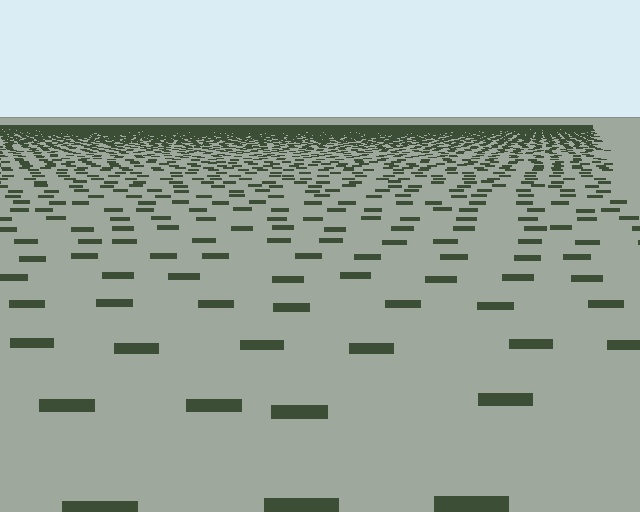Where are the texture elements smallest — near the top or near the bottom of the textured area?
Near the top.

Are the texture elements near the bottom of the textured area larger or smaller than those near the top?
Larger. Near the bottom, elements are closer to the viewer and appear at a bigger on-screen size.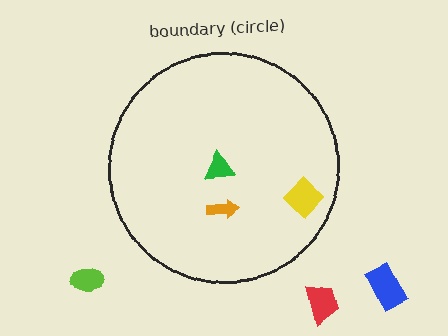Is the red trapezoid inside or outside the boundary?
Outside.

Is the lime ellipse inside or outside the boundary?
Outside.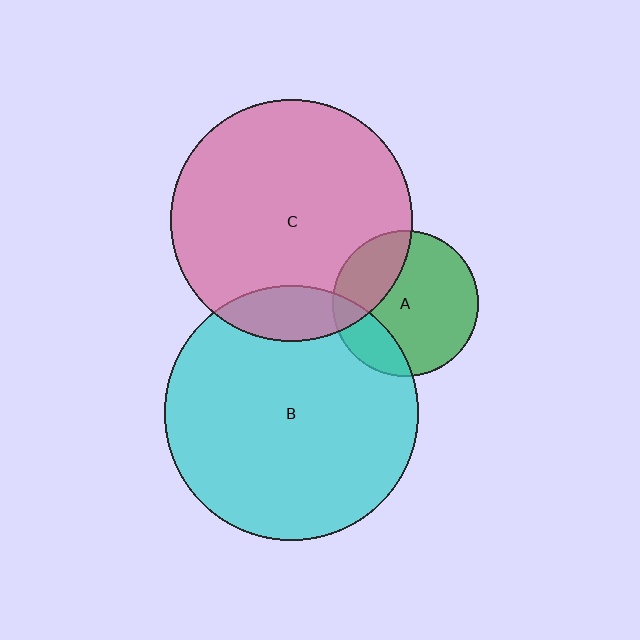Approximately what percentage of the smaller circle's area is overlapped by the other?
Approximately 30%.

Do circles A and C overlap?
Yes.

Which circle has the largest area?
Circle B (cyan).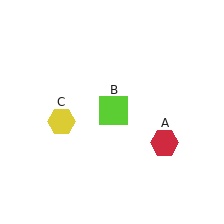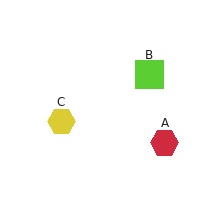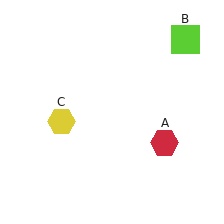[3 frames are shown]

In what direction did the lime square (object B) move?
The lime square (object B) moved up and to the right.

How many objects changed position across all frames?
1 object changed position: lime square (object B).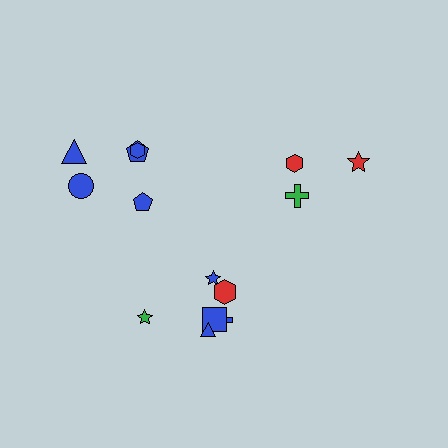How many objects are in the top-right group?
There are 3 objects.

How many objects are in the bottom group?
There are 6 objects.